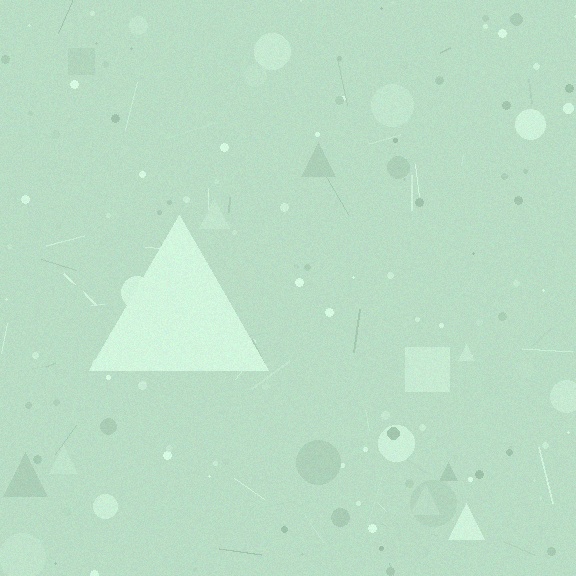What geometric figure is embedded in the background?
A triangle is embedded in the background.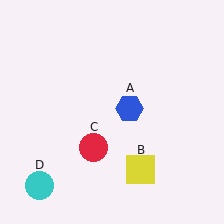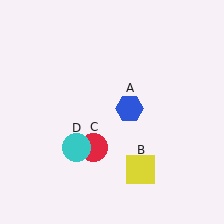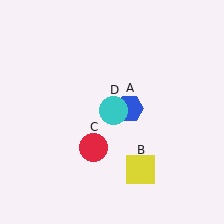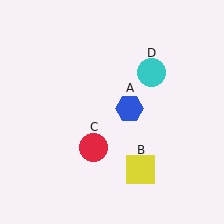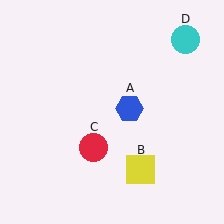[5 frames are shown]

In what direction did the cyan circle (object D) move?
The cyan circle (object D) moved up and to the right.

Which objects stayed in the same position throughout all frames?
Blue hexagon (object A) and yellow square (object B) and red circle (object C) remained stationary.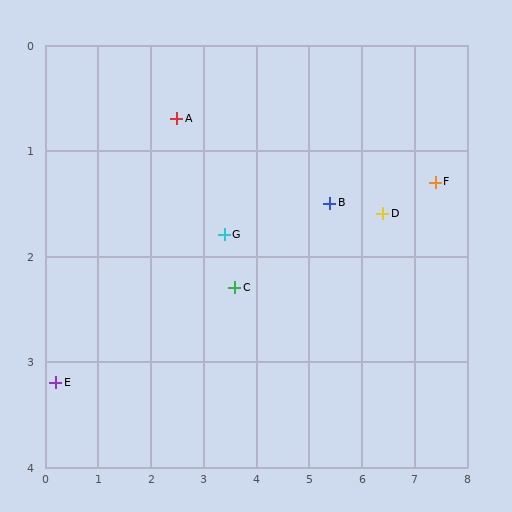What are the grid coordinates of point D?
Point D is at approximately (6.4, 1.6).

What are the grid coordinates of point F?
Point F is at approximately (7.4, 1.3).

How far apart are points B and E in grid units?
Points B and E are about 5.5 grid units apart.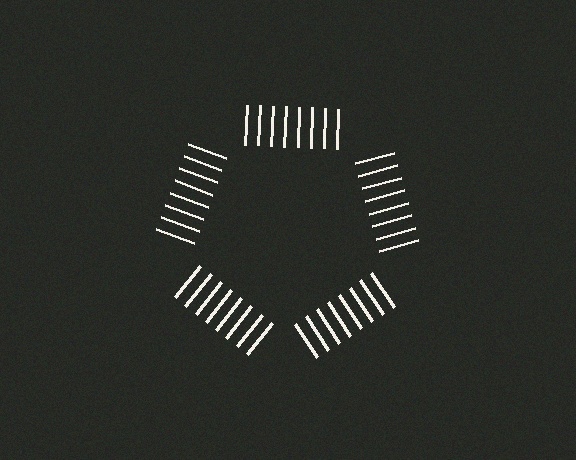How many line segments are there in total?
40 — 8 along each of the 5 edges.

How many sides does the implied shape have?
5 sides — the line-ends trace a pentagon.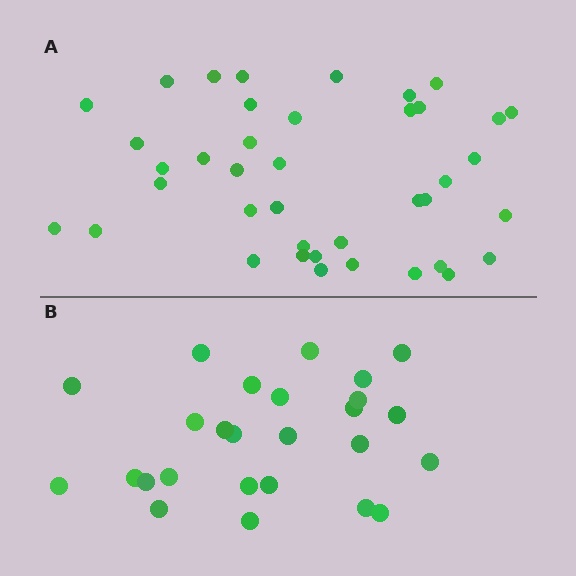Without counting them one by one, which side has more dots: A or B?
Region A (the top region) has more dots.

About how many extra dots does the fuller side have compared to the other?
Region A has approximately 15 more dots than region B.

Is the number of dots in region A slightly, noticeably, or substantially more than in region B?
Region A has substantially more. The ratio is roughly 1.5 to 1.